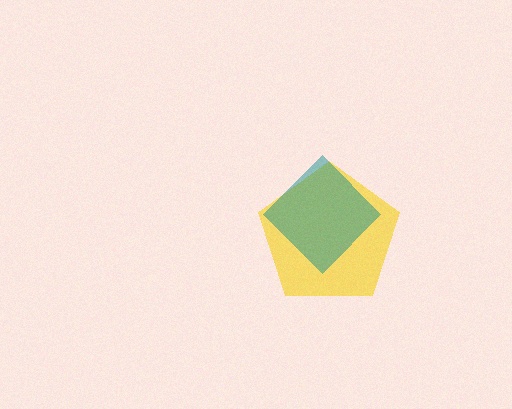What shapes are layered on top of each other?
The layered shapes are: a yellow pentagon, a teal diamond.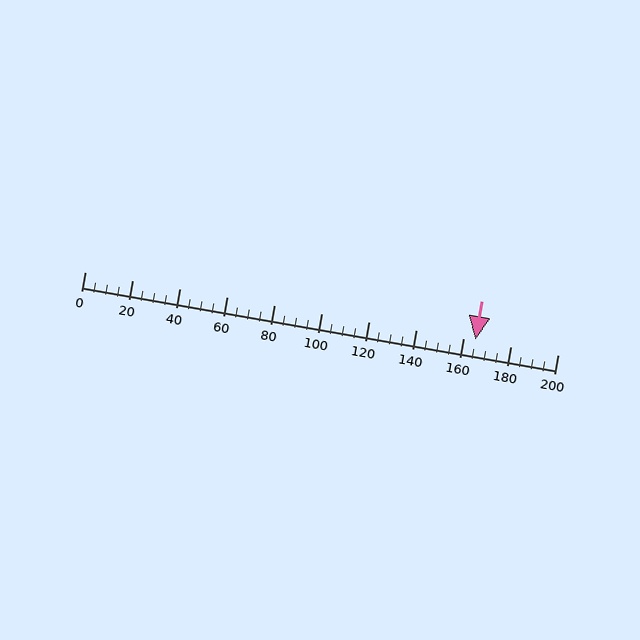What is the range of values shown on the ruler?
The ruler shows values from 0 to 200.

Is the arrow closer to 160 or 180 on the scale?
The arrow is closer to 160.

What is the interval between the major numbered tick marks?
The major tick marks are spaced 20 units apart.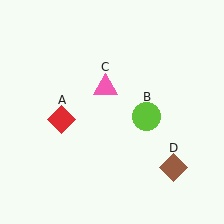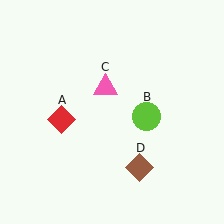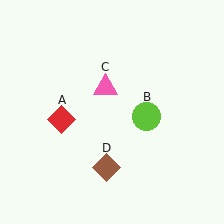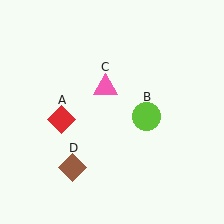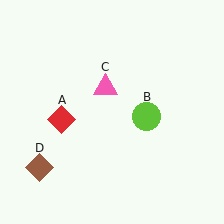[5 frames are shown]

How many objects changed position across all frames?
1 object changed position: brown diamond (object D).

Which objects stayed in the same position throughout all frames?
Red diamond (object A) and lime circle (object B) and pink triangle (object C) remained stationary.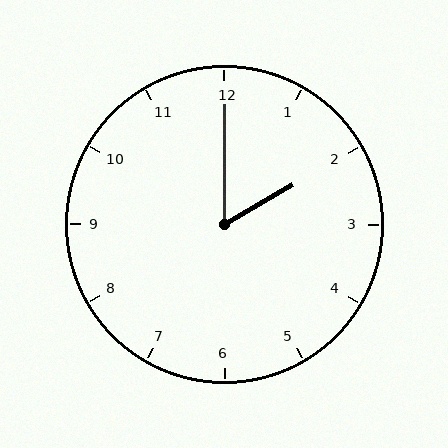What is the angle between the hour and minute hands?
Approximately 60 degrees.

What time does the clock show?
2:00.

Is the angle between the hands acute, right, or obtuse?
It is acute.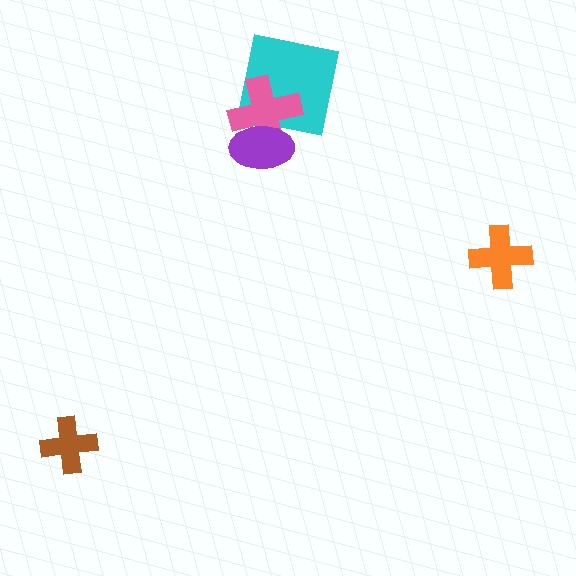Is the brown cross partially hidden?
No, no other shape covers it.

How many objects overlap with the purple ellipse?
2 objects overlap with the purple ellipse.